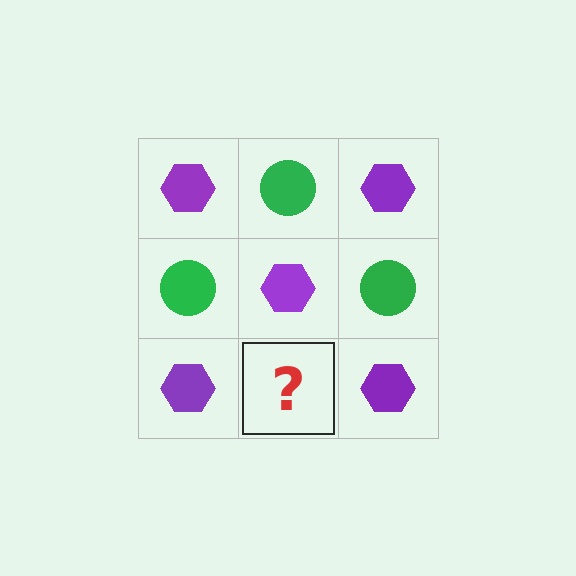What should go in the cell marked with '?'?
The missing cell should contain a green circle.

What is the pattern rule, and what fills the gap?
The rule is that it alternates purple hexagon and green circle in a checkerboard pattern. The gap should be filled with a green circle.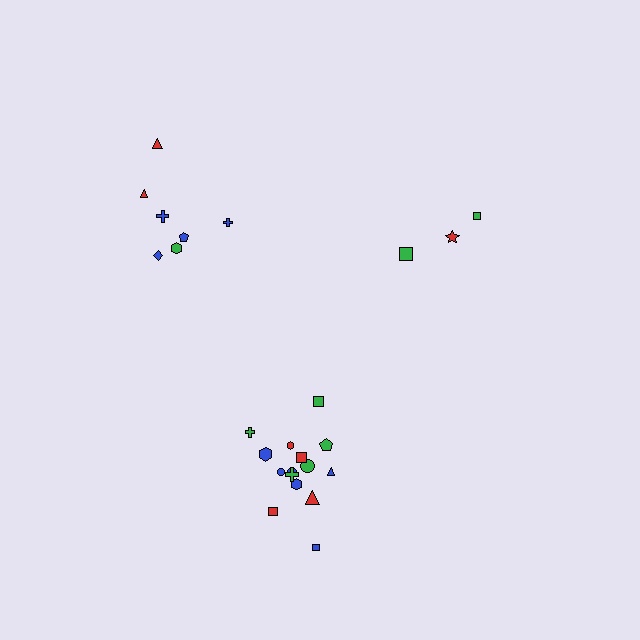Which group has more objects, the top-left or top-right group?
The top-left group.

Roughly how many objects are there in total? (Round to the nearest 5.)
Roughly 25 objects in total.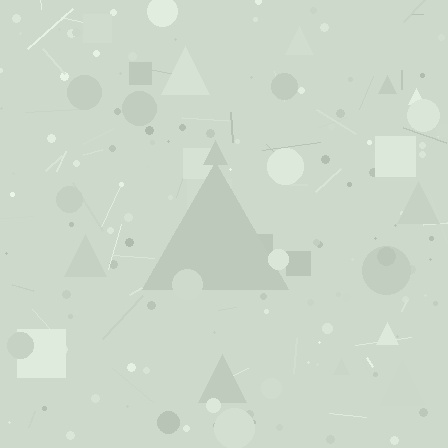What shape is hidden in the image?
A triangle is hidden in the image.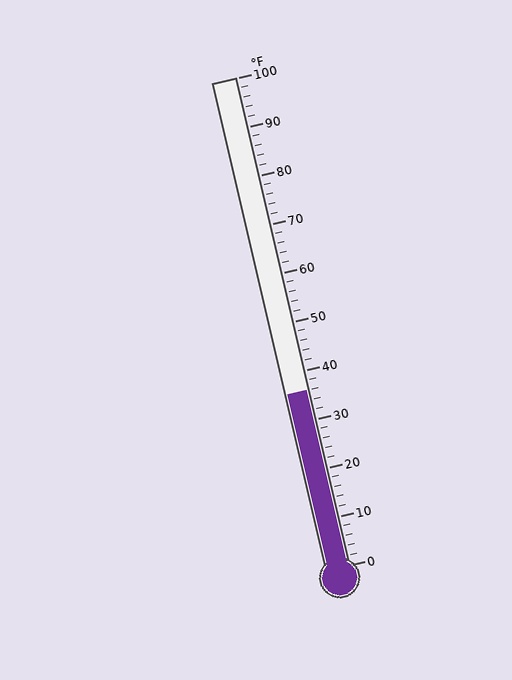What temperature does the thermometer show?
The thermometer shows approximately 36°F.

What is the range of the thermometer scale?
The thermometer scale ranges from 0°F to 100°F.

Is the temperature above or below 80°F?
The temperature is below 80°F.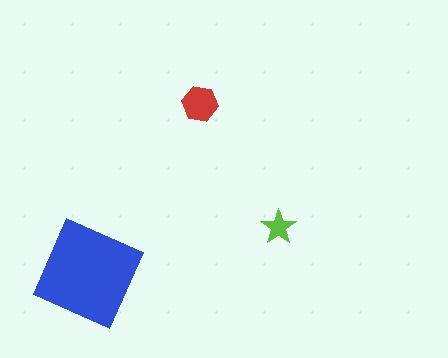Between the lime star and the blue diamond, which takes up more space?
The blue diamond.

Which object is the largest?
The blue diamond.